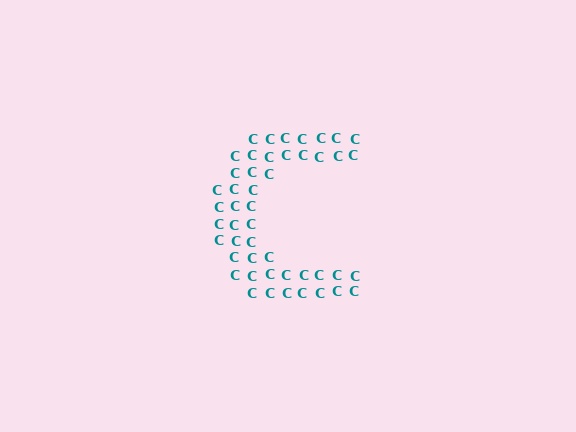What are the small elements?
The small elements are letter C's.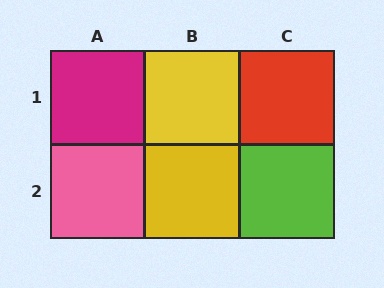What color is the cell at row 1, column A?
Magenta.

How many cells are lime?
1 cell is lime.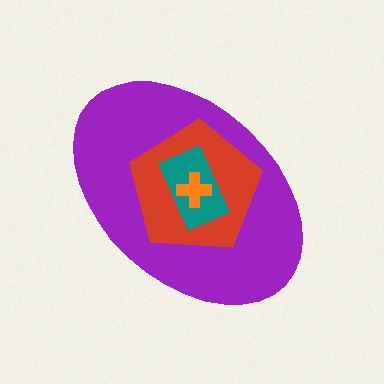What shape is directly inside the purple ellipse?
The red pentagon.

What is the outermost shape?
The purple ellipse.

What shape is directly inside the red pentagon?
The teal rectangle.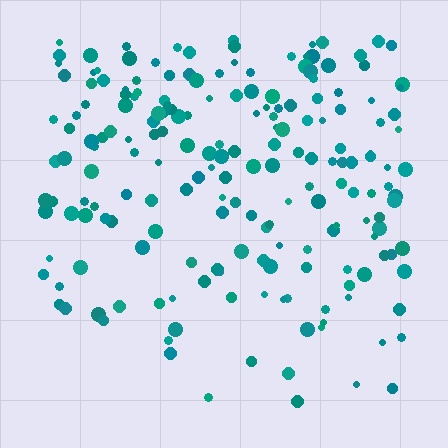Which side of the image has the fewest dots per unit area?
The bottom.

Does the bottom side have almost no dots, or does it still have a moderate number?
Still a moderate number, just noticeably fewer than the top.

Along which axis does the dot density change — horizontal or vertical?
Vertical.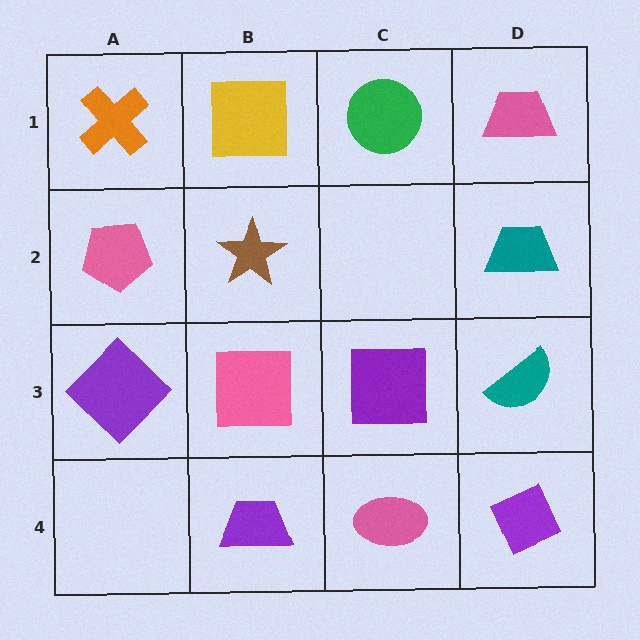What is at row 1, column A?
An orange cross.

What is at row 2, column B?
A brown star.